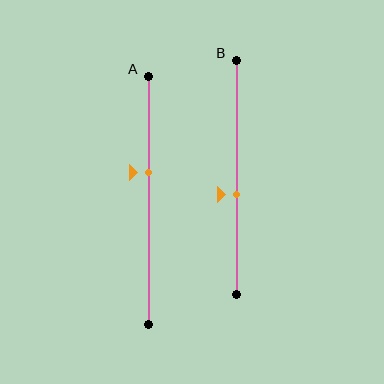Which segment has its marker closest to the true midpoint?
Segment B has its marker closest to the true midpoint.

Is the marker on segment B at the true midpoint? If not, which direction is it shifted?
No, the marker on segment B is shifted downward by about 7% of the segment length.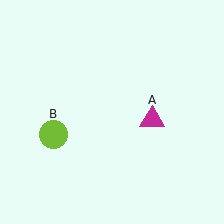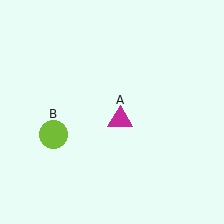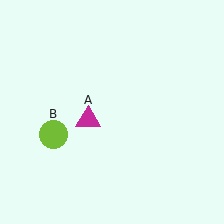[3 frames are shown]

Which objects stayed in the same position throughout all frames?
Lime circle (object B) remained stationary.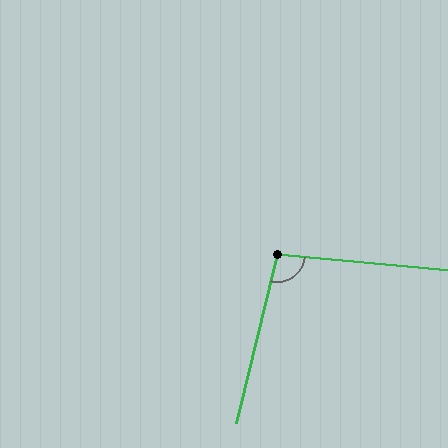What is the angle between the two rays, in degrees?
Approximately 98 degrees.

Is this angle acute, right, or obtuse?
It is obtuse.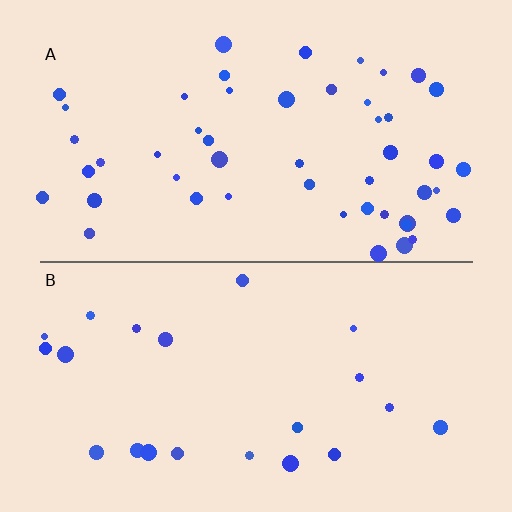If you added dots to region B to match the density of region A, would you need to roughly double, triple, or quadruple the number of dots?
Approximately double.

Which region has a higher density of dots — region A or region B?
A (the top).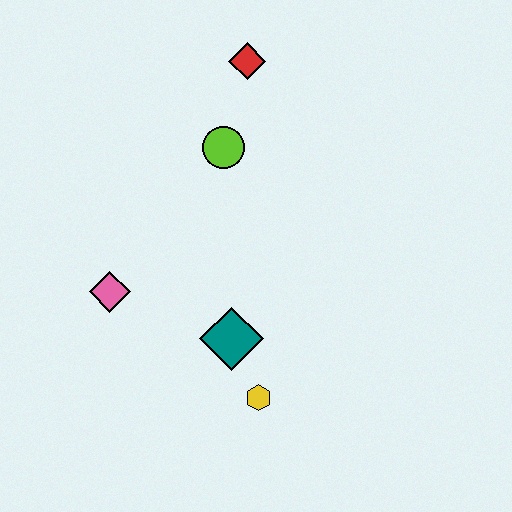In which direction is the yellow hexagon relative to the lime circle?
The yellow hexagon is below the lime circle.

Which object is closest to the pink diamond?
The teal diamond is closest to the pink diamond.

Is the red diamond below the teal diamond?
No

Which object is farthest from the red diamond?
The yellow hexagon is farthest from the red diamond.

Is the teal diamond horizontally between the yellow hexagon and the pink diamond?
Yes